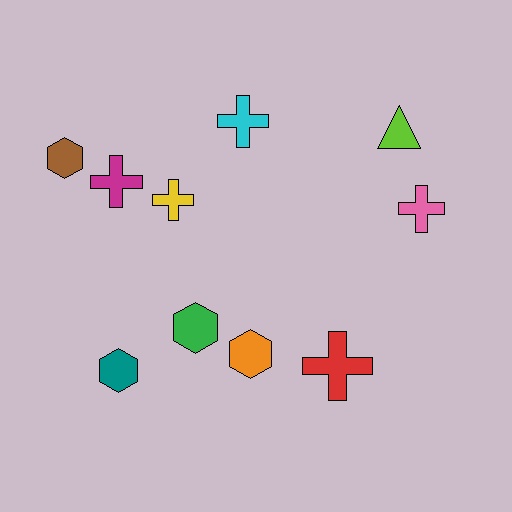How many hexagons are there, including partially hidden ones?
There are 4 hexagons.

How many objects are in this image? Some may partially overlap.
There are 10 objects.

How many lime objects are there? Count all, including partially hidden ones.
There is 1 lime object.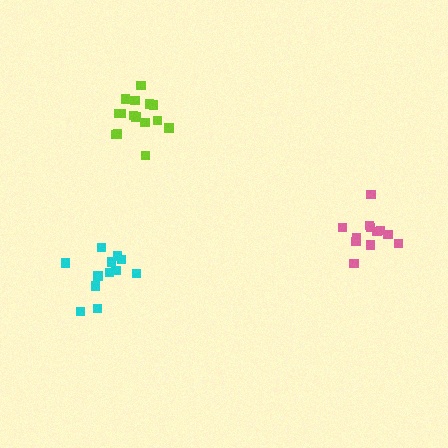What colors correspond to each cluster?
The clusters are colored: cyan, lime, pink.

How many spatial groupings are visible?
There are 3 spatial groupings.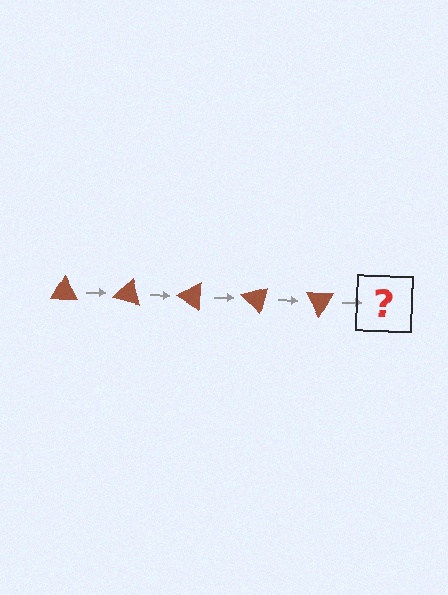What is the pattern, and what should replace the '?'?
The pattern is that the triangle rotates 15 degrees each step. The '?' should be a brown triangle rotated 75 degrees.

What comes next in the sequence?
The next element should be a brown triangle rotated 75 degrees.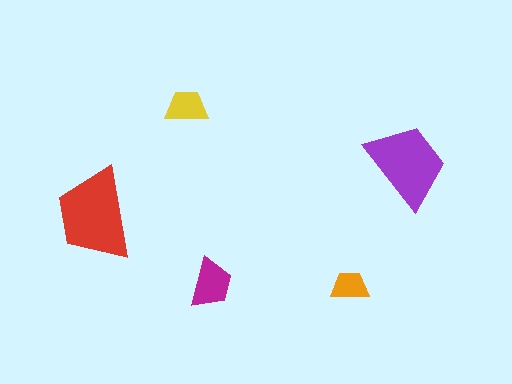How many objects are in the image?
There are 5 objects in the image.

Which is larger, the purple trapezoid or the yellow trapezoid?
The purple one.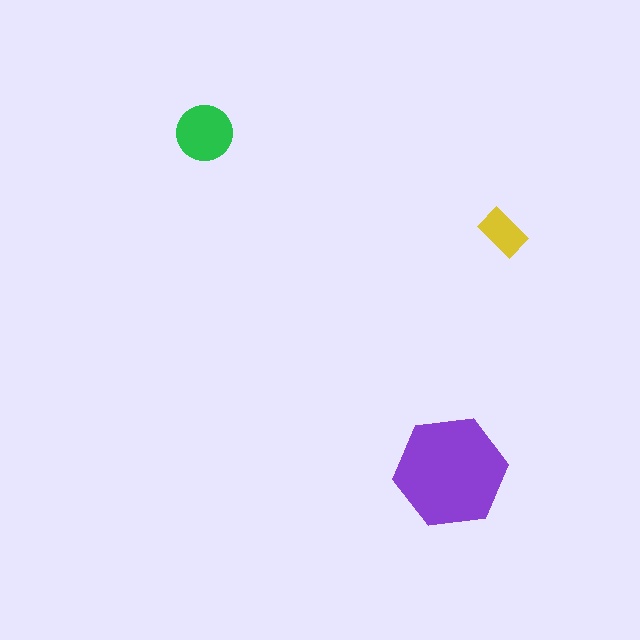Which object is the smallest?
The yellow rectangle.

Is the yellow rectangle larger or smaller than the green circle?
Smaller.